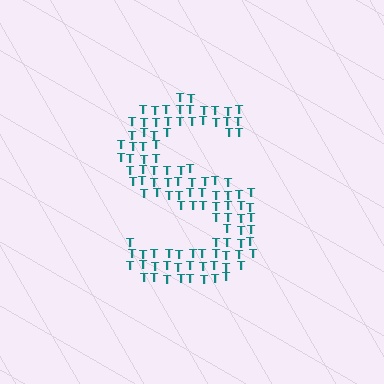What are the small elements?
The small elements are letter T's.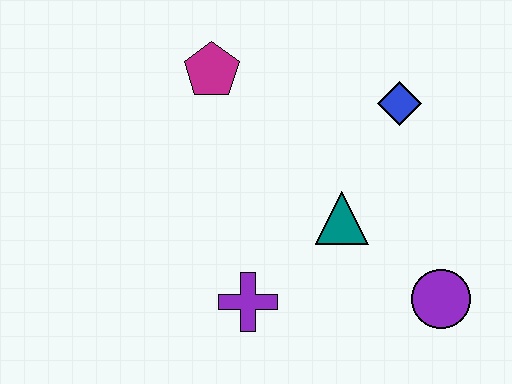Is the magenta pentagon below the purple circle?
No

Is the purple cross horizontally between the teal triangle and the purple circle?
No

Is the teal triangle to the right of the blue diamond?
No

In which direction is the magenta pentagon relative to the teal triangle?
The magenta pentagon is above the teal triangle.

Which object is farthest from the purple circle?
The magenta pentagon is farthest from the purple circle.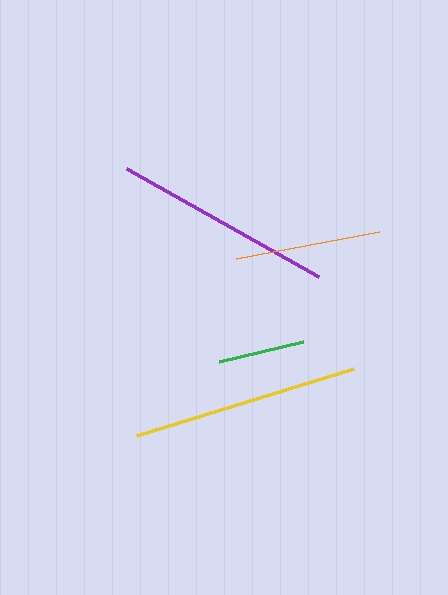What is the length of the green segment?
The green segment is approximately 87 pixels long.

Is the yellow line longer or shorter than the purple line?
The yellow line is longer than the purple line.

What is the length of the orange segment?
The orange segment is approximately 146 pixels long.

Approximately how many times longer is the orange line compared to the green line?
The orange line is approximately 1.7 times the length of the green line.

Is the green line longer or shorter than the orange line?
The orange line is longer than the green line.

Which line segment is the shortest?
The green line is the shortest at approximately 87 pixels.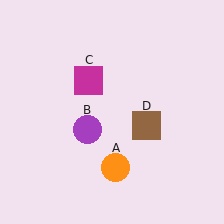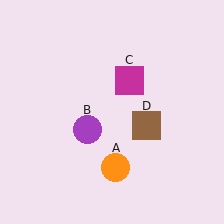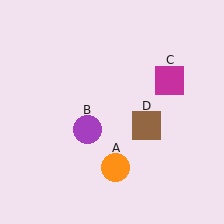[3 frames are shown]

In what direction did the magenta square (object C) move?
The magenta square (object C) moved right.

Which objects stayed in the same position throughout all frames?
Orange circle (object A) and purple circle (object B) and brown square (object D) remained stationary.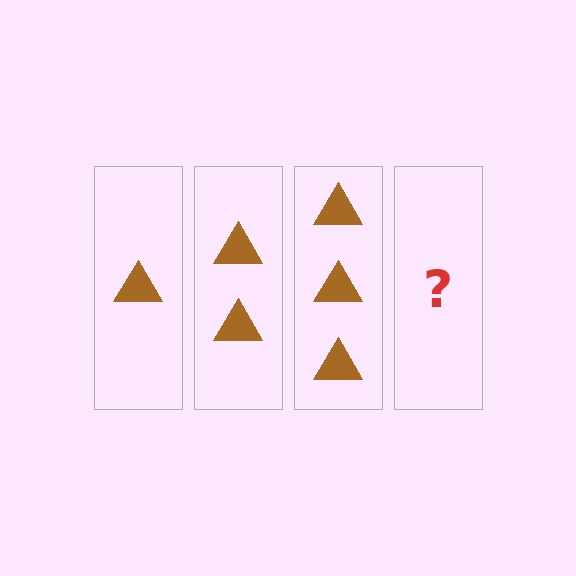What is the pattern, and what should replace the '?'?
The pattern is that each step adds one more triangle. The '?' should be 4 triangles.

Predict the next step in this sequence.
The next step is 4 triangles.